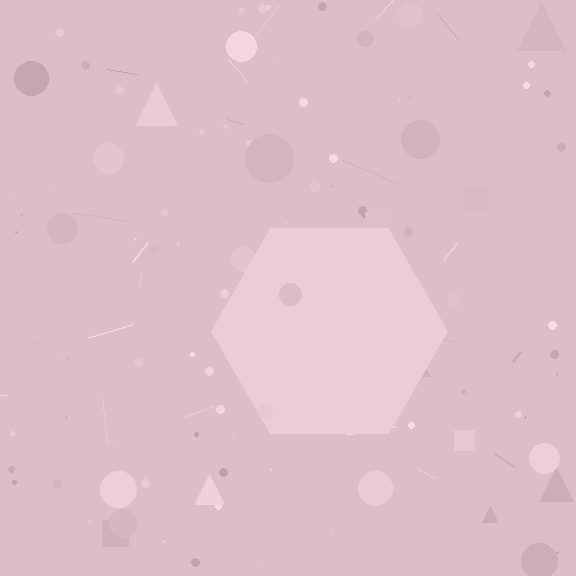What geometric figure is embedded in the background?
A hexagon is embedded in the background.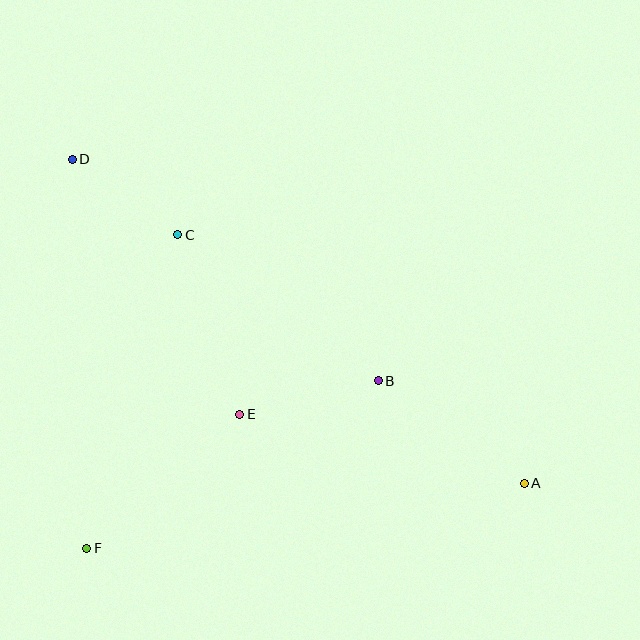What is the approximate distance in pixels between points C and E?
The distance between C and E is approximately 190 pixels.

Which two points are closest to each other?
Points C and D are closest to each other.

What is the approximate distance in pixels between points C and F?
The distance between C and F is approximately 326 pixels.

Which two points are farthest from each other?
Points A and D are farthest from each other.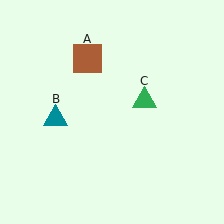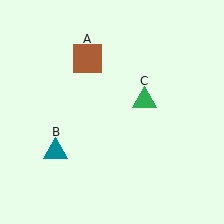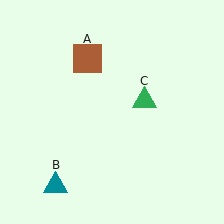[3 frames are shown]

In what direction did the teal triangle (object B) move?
The teal triangle (object B) moved down.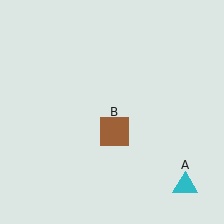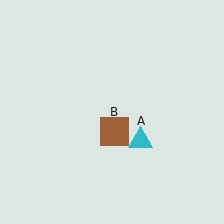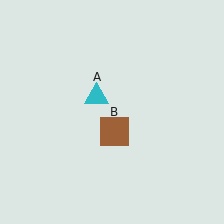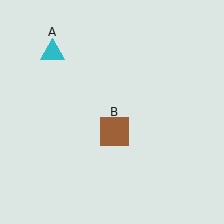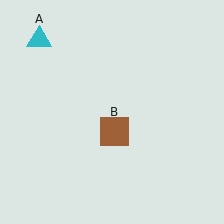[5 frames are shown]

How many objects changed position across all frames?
1 object changed position: cyan triangle (object A).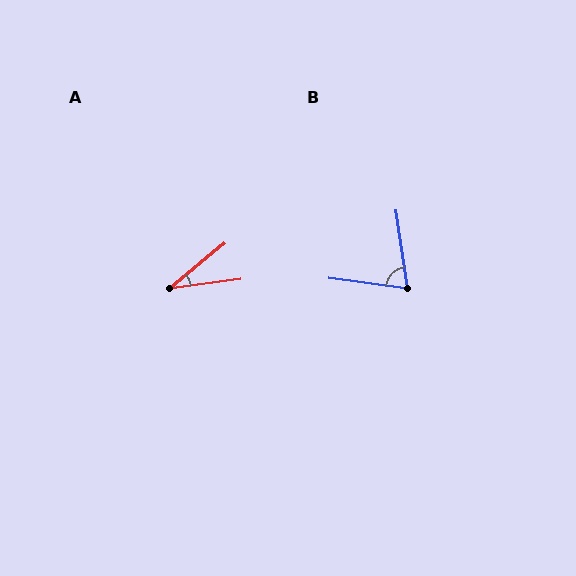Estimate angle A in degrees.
Approximately 32 degrees.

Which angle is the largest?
B, at approximately 74 degrees.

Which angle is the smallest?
A, at approximately 32 degrees.